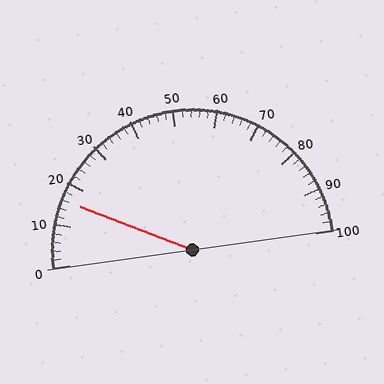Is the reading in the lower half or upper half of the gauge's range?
The reading is in the lower half of the range (0 to 100).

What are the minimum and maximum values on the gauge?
The gauge ranges from 0 to 100.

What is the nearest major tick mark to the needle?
The nearest major tick mark is 20.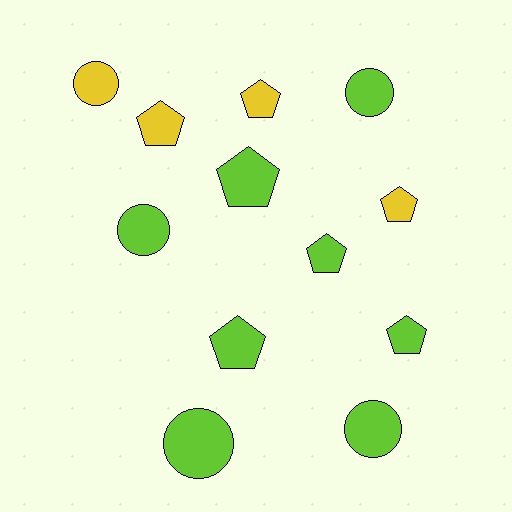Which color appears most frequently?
Lime, with 8 objects.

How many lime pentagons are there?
There are 4 lime pentagons.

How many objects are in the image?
There are 12 objects.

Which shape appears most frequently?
Pentagon, with 7 objects.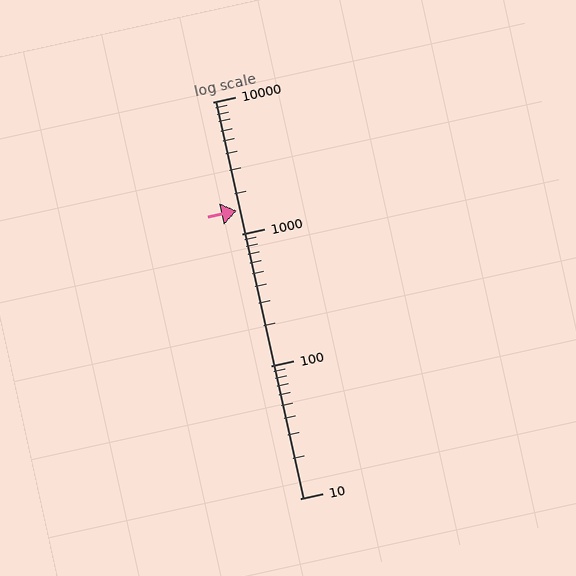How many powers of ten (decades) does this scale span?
The scale spans 3 decades, from 10 to 10000.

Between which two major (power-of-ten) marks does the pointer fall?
The pointer is between 1000 and 10000.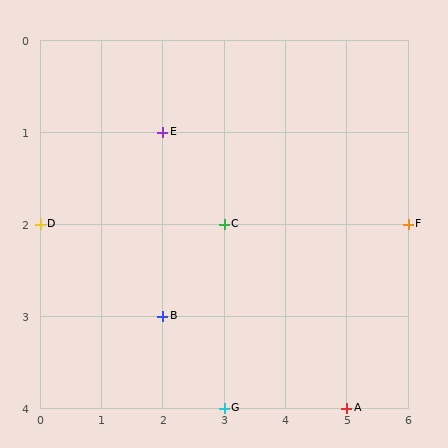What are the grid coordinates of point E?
Point E is at grid coordinates (2, 1).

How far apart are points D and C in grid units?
Points D and C are 3 columns apart.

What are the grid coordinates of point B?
Point B is at grid coordinates (2, 3).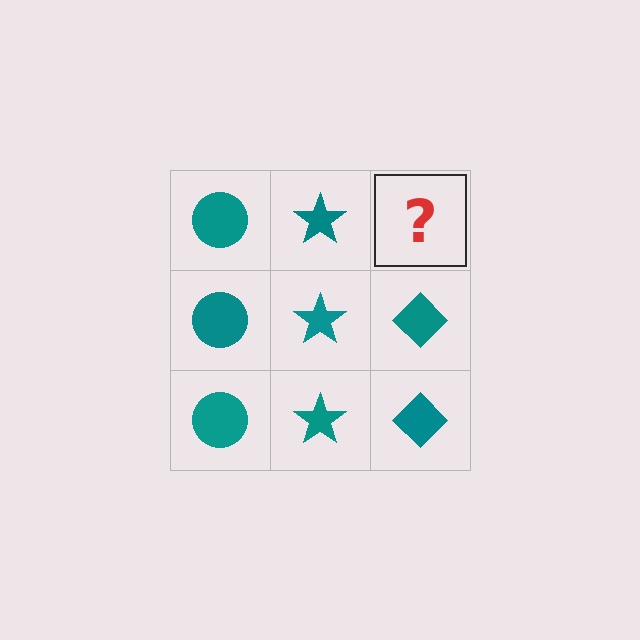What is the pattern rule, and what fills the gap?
The rule is that each column has a consistent shape. The gap should be filled with a teal diamond.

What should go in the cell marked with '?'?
The missing cell should contain a teal diamond.